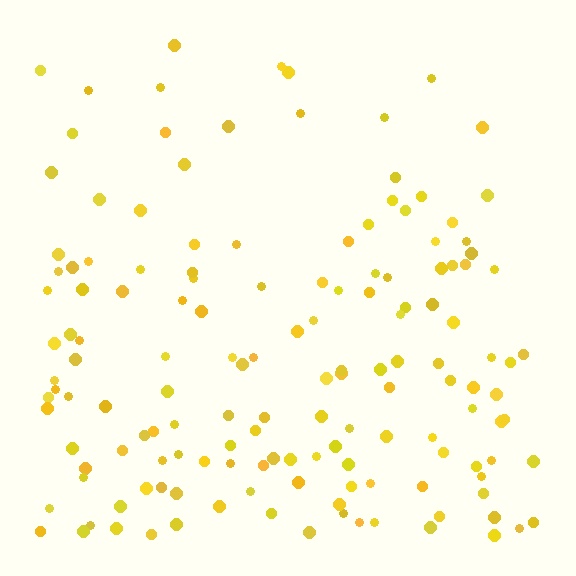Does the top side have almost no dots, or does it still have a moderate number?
Still a moderate number, just noticeably fewer than the bottom.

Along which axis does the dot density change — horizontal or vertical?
Vertical.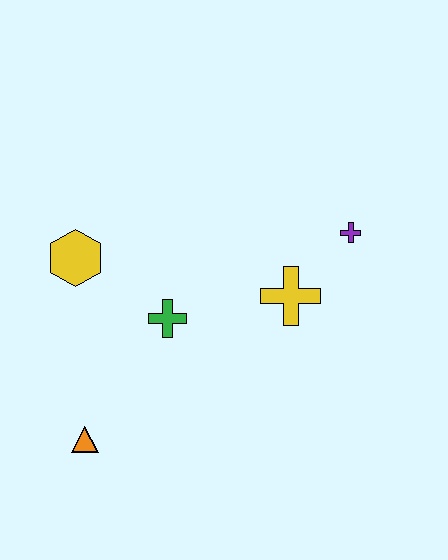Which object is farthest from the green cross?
The purple cross is farthest from the green cross.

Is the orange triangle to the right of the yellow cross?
No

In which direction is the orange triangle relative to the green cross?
The orange triangle is below the green cross.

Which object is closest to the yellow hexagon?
The green cross is closest to the yellow hexagon.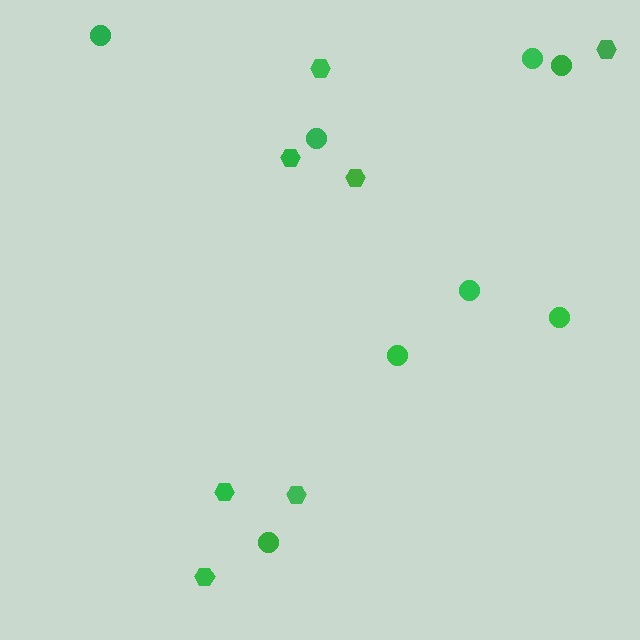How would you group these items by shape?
There are 2 groups: one group of circles (8) and one group of hexagons (7).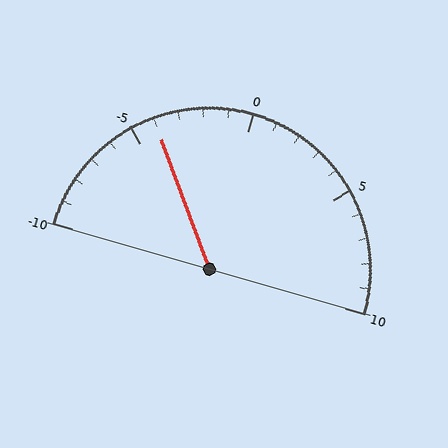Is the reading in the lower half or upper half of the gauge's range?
The reading is in the lower half of the range (-10 to 10).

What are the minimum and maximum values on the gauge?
The gauge ranges from -10 to 10.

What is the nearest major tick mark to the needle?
The nearest major tick mark is -5.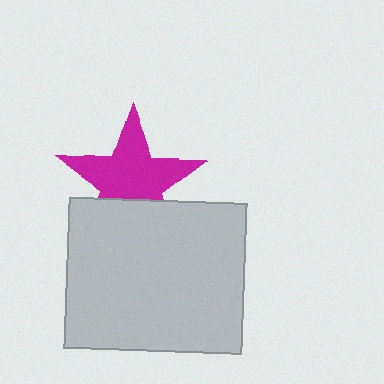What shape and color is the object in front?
The object in front is a light gray rectangle.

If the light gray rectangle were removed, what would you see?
You would see the complete magenta star.